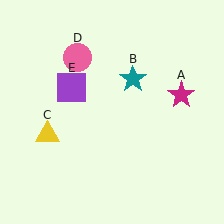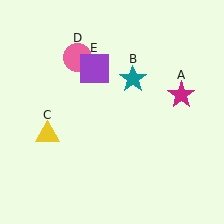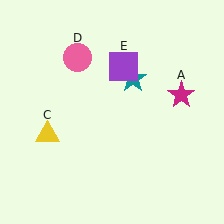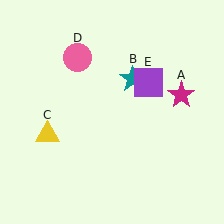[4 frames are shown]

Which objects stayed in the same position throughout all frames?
Magenta star (object A) and teal star (object B) and yellow triangle (object C) and pink circle (object D) remained stationary.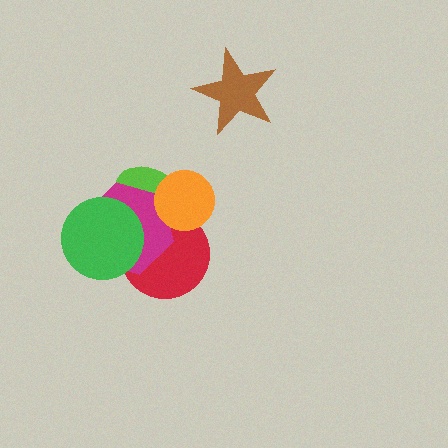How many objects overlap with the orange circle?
3 objects overlap with the orange circle.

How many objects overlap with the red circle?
4 objects overlap with the red circle.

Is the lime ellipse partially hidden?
Yes, it is partially covered by another shape.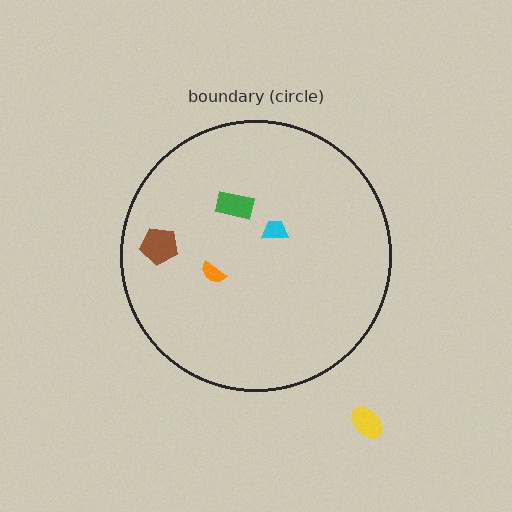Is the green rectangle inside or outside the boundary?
Inside.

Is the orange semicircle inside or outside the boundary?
Inside.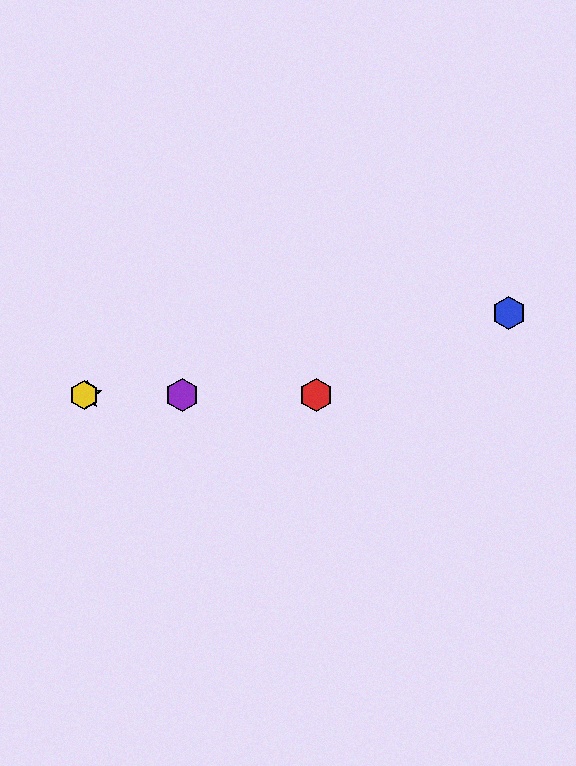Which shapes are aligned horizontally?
The red hexagon, the green star, the yellow hexagon, the purple hexagon are aligned horizontally.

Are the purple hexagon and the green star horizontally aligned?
Yes, both are at y≈395.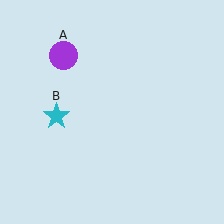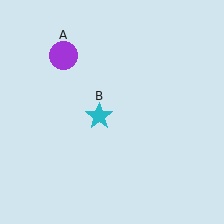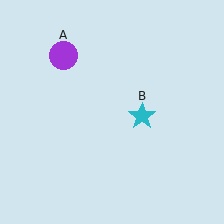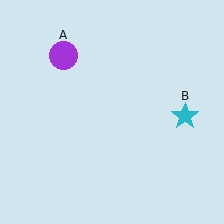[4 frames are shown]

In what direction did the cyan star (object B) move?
The cyan star (object B) moved right.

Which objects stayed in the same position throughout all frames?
Purple circle (object A) remained stationary.